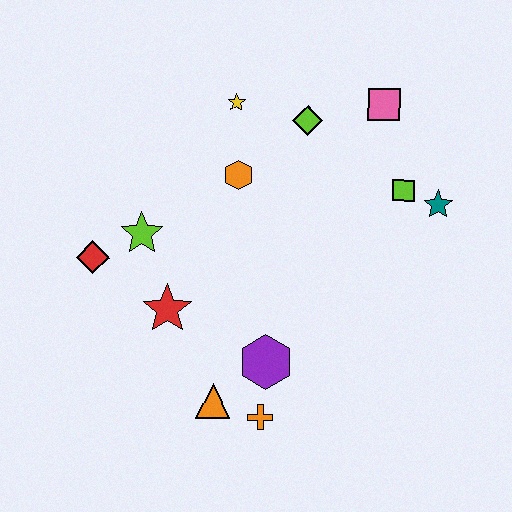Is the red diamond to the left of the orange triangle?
Yes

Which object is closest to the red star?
The lime star is closest to the red star.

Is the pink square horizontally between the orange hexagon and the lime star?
No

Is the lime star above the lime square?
No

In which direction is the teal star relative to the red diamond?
The teal star is to the right of the red diamond.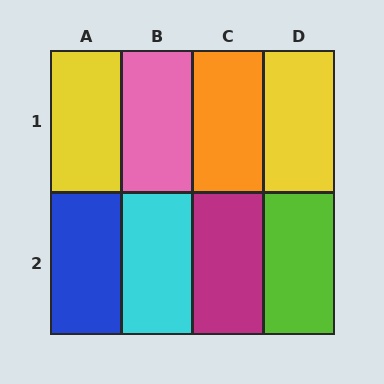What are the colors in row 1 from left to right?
Yellow, pink, orange, yellow.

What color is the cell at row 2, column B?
Cyan.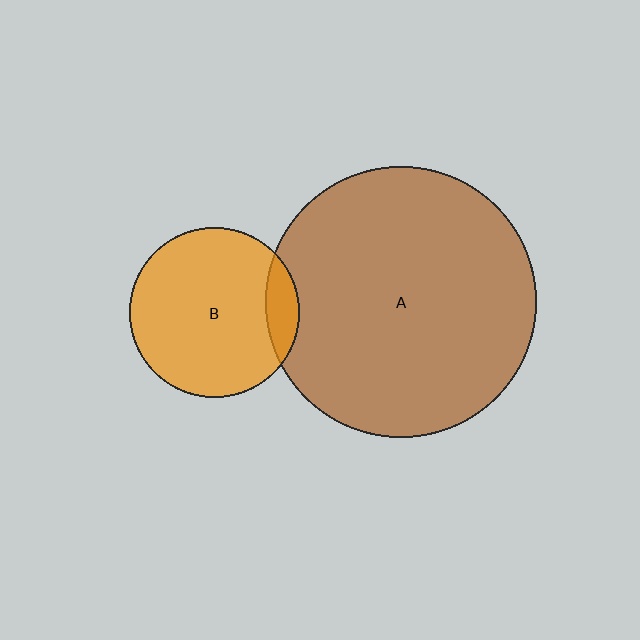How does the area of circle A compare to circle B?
Approximately 2.5 times.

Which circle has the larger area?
Circle A (brown).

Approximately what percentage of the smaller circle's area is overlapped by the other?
Approximately 10%.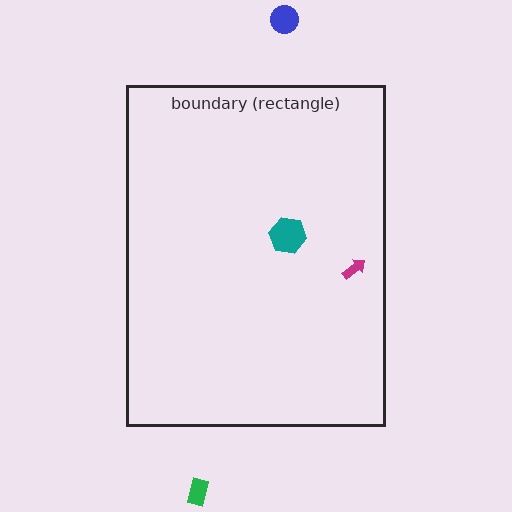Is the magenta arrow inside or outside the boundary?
Inside.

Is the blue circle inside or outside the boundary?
Outside.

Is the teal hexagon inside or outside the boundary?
Inside.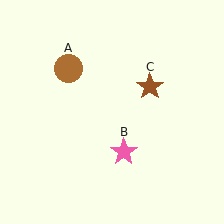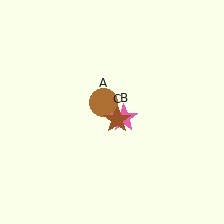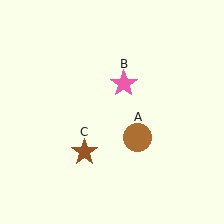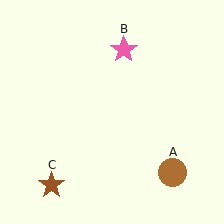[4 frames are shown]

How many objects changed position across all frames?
3 objects changed position: brown circle (object A), pink star (object B), brown star (object C).